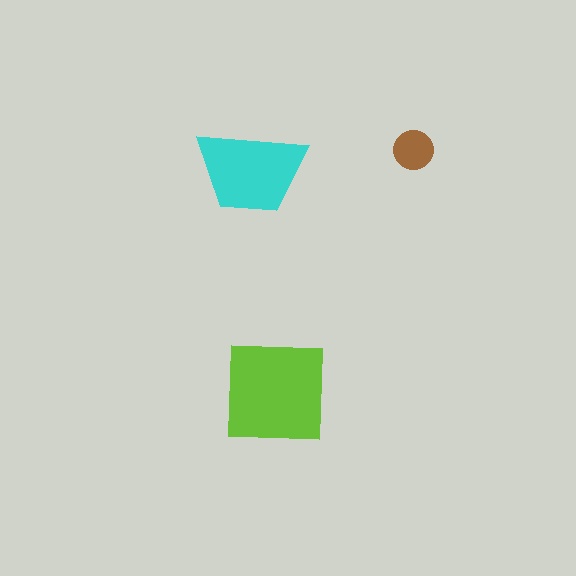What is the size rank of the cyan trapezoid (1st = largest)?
2nd.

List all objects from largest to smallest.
The lime square, the cyan trapezoid, the brown circle.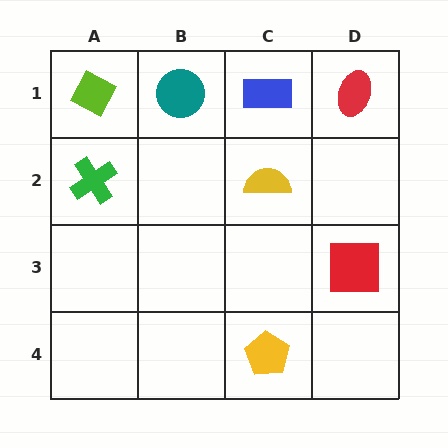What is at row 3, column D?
A red square.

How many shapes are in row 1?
4 shapes.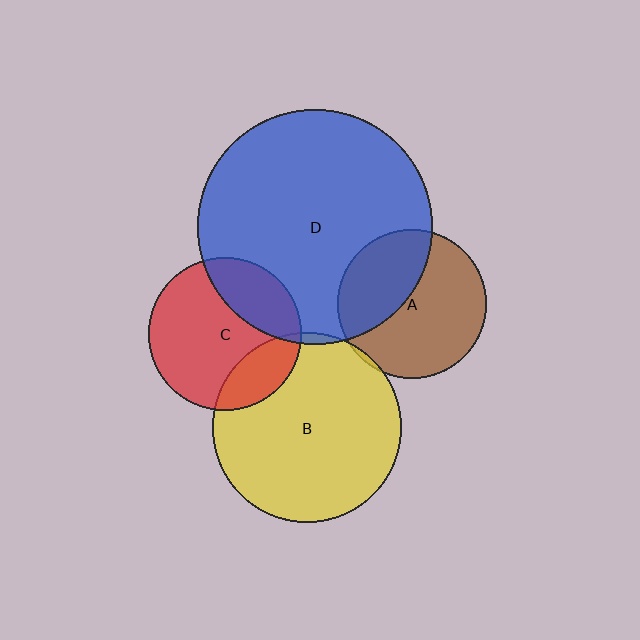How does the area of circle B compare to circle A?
Approximately 1.6 times.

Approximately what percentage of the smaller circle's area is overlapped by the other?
Approximately 40%.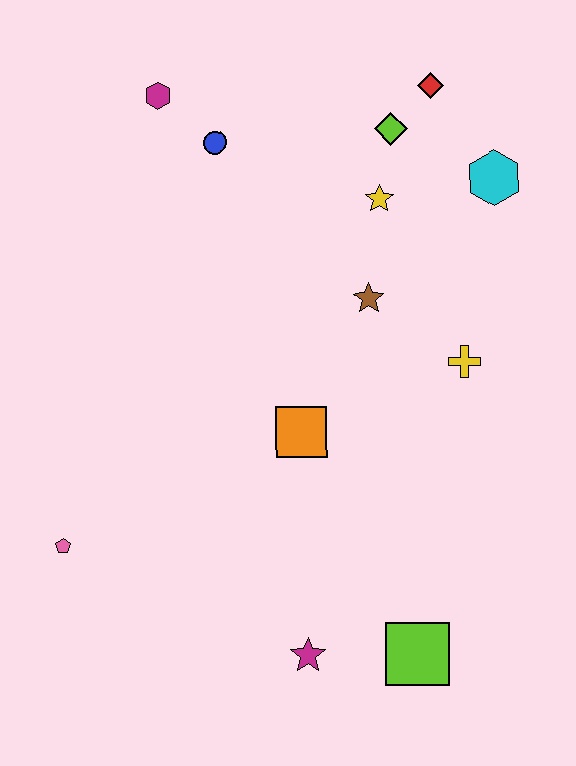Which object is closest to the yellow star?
The lime diamond is closest to the yellow star.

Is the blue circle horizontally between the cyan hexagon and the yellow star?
No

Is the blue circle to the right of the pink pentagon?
Yes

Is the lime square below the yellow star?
Yes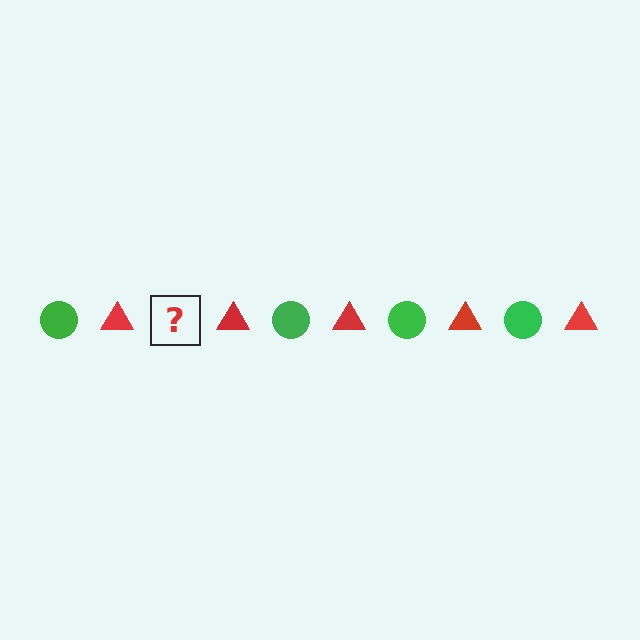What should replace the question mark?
The question mark should be replaced with a green circle.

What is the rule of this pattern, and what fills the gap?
The rule is that the pattern alternates between green circle and red triangle. The gap should be filled with a green circle.